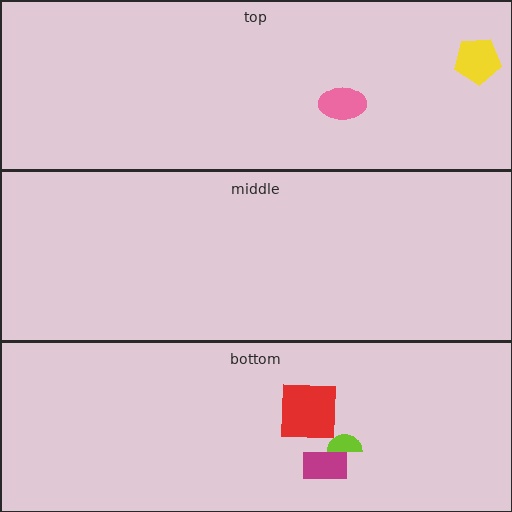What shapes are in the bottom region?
The red square, the lime semicircle, the magenta rectangle.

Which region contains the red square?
The bottom region.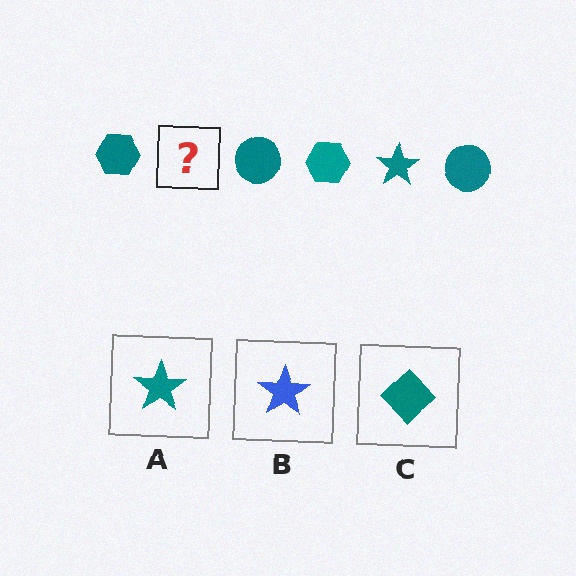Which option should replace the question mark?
Option A.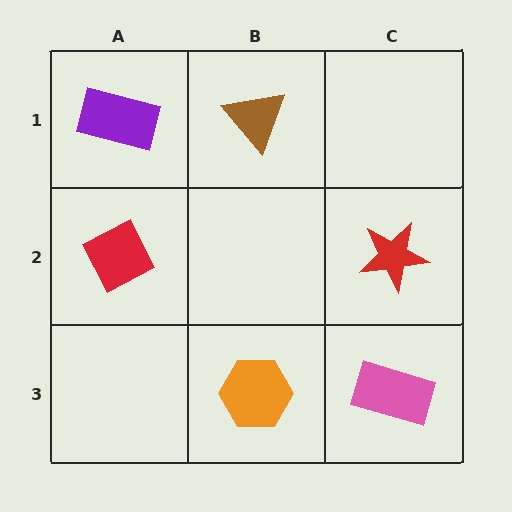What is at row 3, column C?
A pink rectangle.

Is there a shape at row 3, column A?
No, that cell is empty.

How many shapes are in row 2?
2 shapes.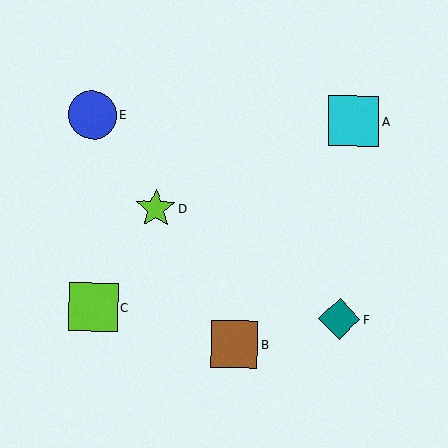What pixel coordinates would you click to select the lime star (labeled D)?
Click at (156, 208) to select the lime star D.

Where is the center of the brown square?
The center of the brown square is at (234, 344).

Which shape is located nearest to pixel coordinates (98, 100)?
The blue circle (labeled E) at (92, 115) is nearest to that location.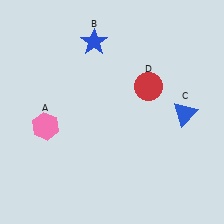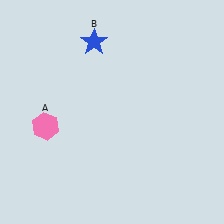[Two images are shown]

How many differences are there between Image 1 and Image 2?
There are 2 differences between the two images.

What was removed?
The blue triangle (C), the red circle (D) were removed in Image 2.